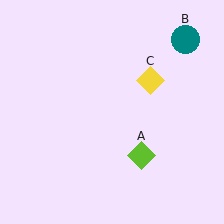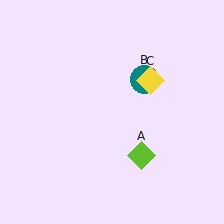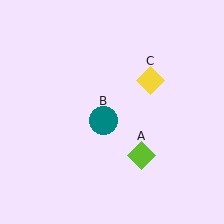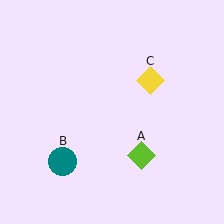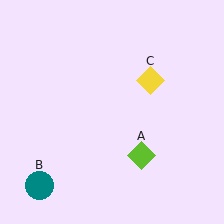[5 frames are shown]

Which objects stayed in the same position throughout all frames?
Lime diamond (object A) and yellow diamond (object C) remained stationary.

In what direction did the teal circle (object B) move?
The teal circle (object B) moved down and to the left.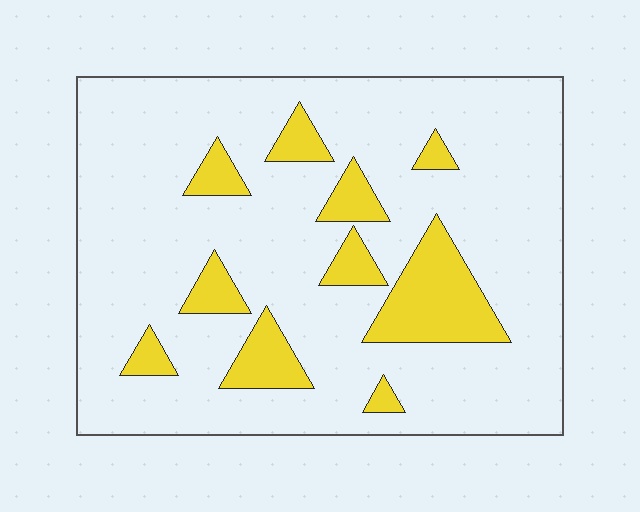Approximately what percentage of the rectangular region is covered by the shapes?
Approximately 15%.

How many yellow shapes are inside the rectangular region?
10.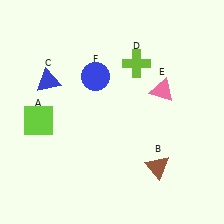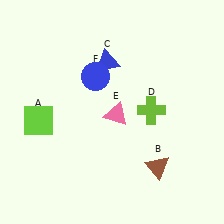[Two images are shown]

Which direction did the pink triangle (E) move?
The pink triangle (E) moved left.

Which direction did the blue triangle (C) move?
The blue triangle (C) moved right.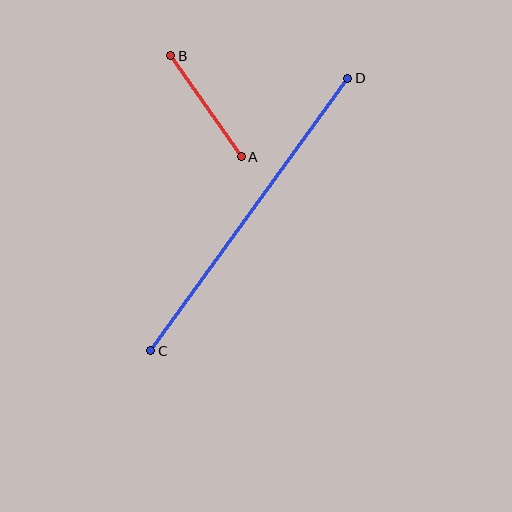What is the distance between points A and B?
The distance is approximately 123 pixels.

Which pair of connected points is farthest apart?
Points C and D are farthest apart.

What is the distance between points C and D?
The distance is approximately 336 pixels.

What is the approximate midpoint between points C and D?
The midpoint is at approximately (249, 215) pixels.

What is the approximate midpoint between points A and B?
The midpoint is at approximately (206, 106) pixels.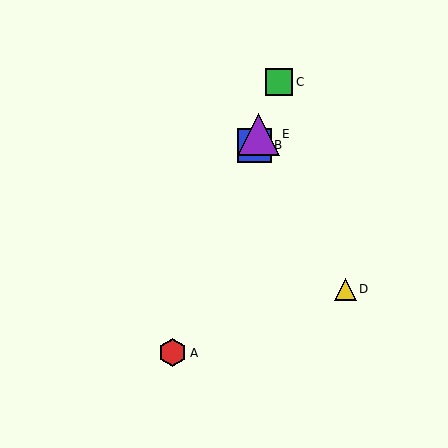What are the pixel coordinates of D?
Object D is at (345, 289).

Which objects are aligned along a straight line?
Objects A, B, C, E are aligned along a straight line.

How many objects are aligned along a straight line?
4 objects (A, B, C, E) are aligned along a straight line.